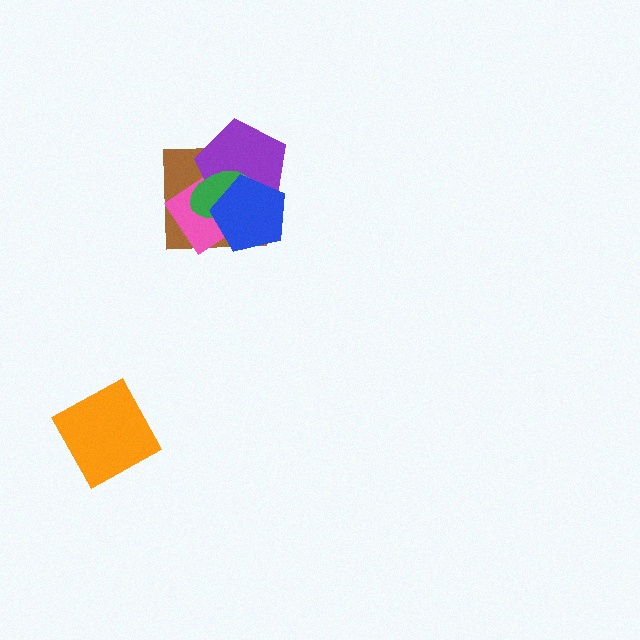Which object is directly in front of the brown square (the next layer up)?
The pink diamond is directly in front of the brown square.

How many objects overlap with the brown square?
4 objects overlap with the brown square.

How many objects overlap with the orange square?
0 objects overlap with the orange square.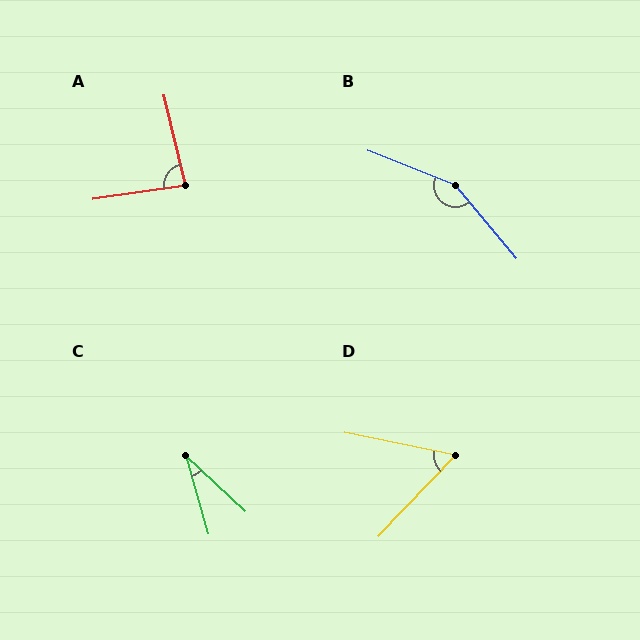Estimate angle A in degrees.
Approximately 85 degrees.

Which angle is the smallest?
C, at approximately 31 degrees.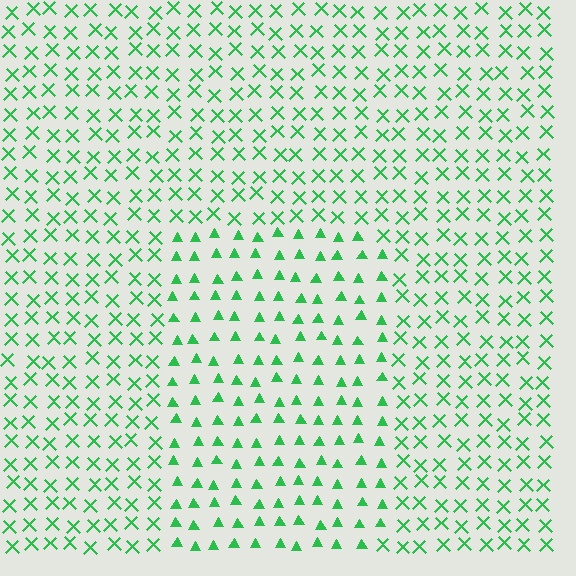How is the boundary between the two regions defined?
The boundary is defined by a change in element shape: triangles inside vs. X marks outside. All elements share the same color and spacing.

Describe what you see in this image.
The image is filled with small green elements arranged in a uniform grid. A rectangle-shaped region contains triangles, while the surrounding area contains X marks. The boundary is defined purely by the change in element shape.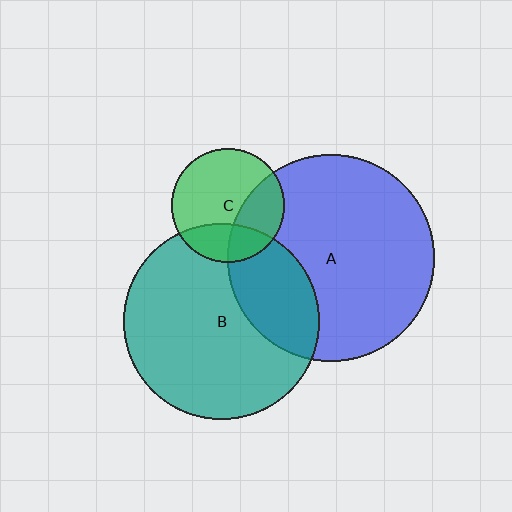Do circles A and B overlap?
Yes.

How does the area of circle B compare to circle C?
Approximately 3.0 times.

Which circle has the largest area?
Circle A (blue).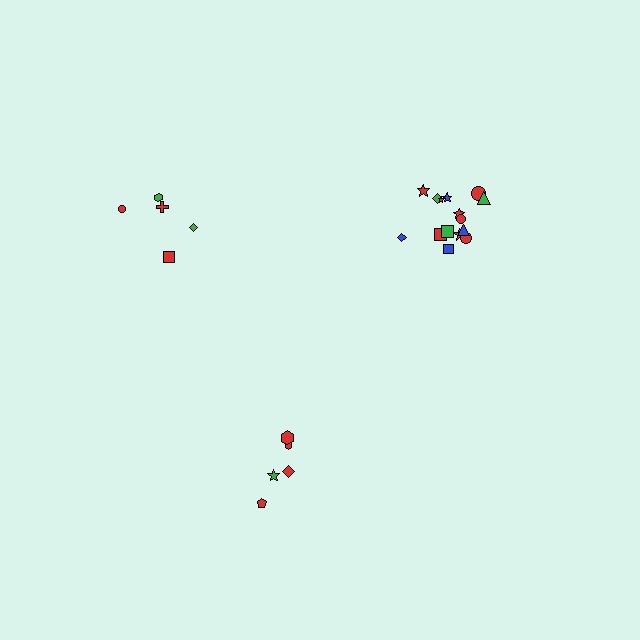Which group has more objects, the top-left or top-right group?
The top-right group.